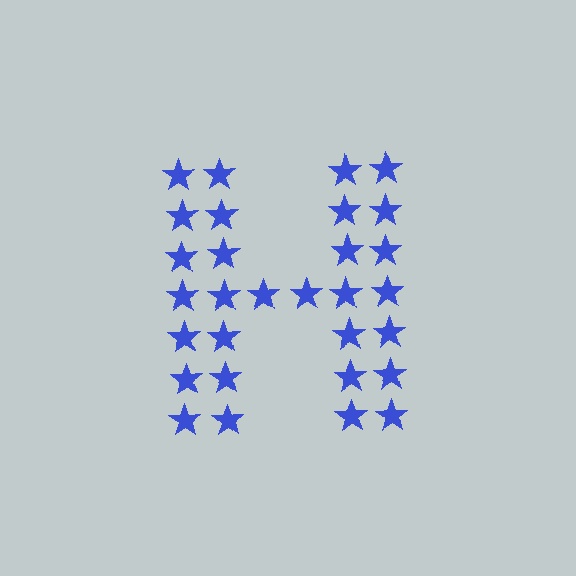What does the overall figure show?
The overall figure shows the letter H.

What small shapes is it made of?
It is made of small stars.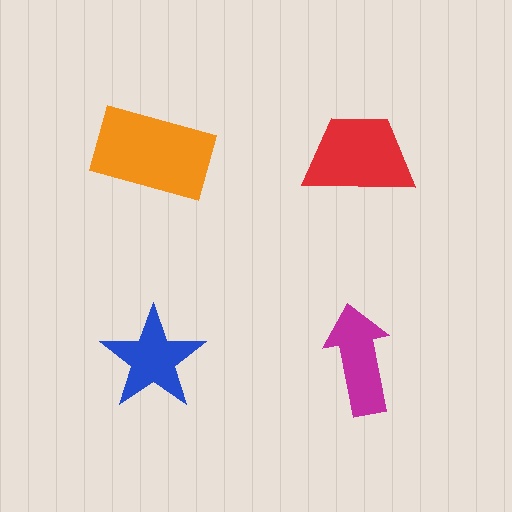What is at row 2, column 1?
A blue star.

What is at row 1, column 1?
An orange rectangle.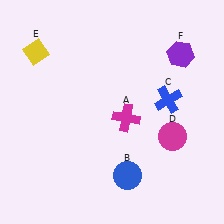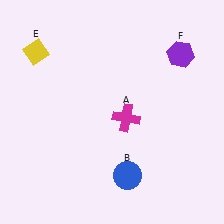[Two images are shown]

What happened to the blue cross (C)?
The blue cross (C) was removed in Image 2. It was in the top-right area of Image 1.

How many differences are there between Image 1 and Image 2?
There are 2 differences between the two images.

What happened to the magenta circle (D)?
The magenta circle (D) was removed in Image 2. It was in the bottom-right area of Image 1.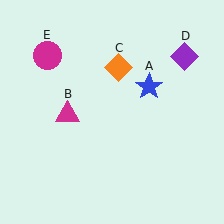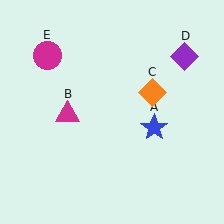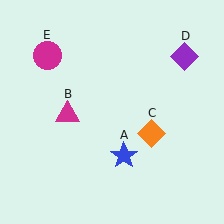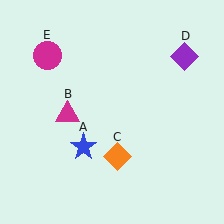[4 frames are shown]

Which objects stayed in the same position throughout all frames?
Magenta triangle (object B) and purple diamond (object D) and magenta circle (object E) remained stationary.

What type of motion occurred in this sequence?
The blue star (object A), orange diamond (object C) rotated clockwise around the center of the scene.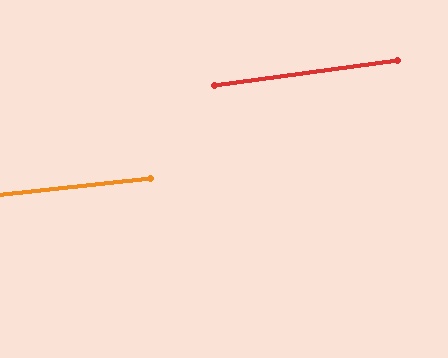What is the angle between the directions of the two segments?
Approximately 2 degrees.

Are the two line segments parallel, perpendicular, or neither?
Parallel — their directions differ by only 1.6°.